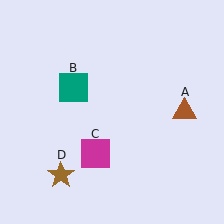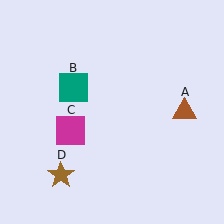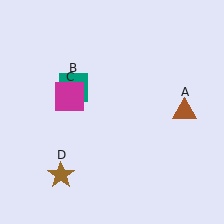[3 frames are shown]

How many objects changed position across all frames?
1 object changed position: magenta square (object C).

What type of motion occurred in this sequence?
The magenta square (object C) rotated clockwise around the center of the scene.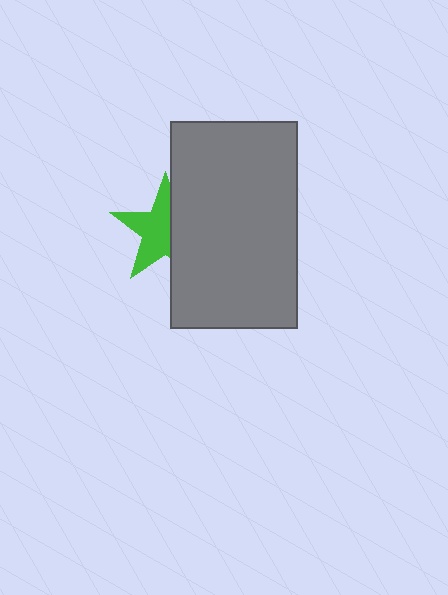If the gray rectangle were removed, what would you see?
You would see the complete green star.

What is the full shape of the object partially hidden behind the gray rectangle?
The partially hidden object is a green star.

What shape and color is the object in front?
The object in front is a gray rectangle.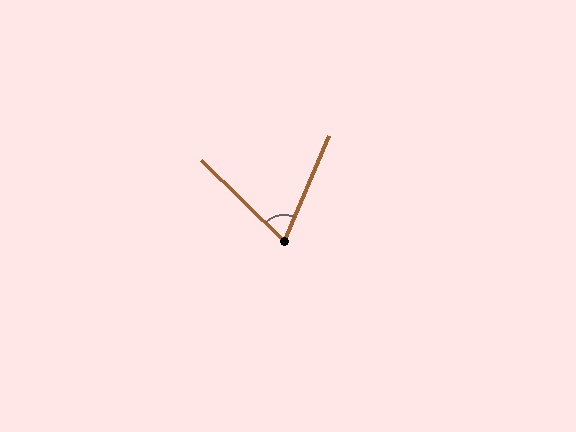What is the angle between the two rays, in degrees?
Approximately 69 degrees.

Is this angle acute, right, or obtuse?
It is acute.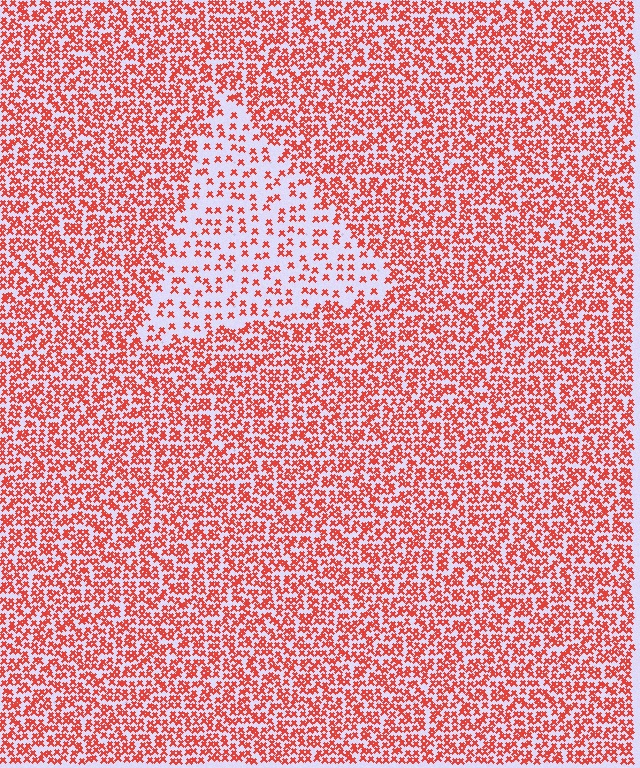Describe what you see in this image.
The image contains small red elements arranged at two different densities. A triangle-shaped region is visible where the elements are less densely packed than the surrounding area.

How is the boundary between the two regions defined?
The boundary is defined by a change in element density (approximately 2.4x ratio). All elements are the same color, size, and shape.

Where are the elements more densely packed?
The elements are more densely packed outside the triangle boundary.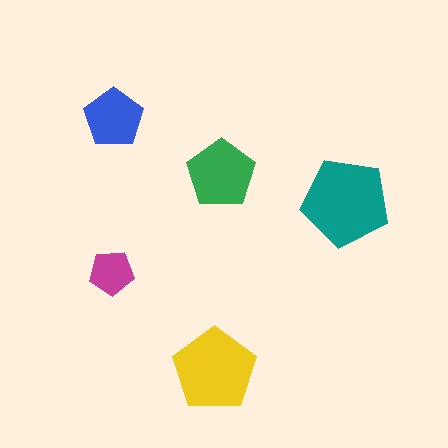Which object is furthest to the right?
The teal pentagon is rightmost.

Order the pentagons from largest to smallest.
the teal one, the yellow one, the green one, the blue one, the magenta one.